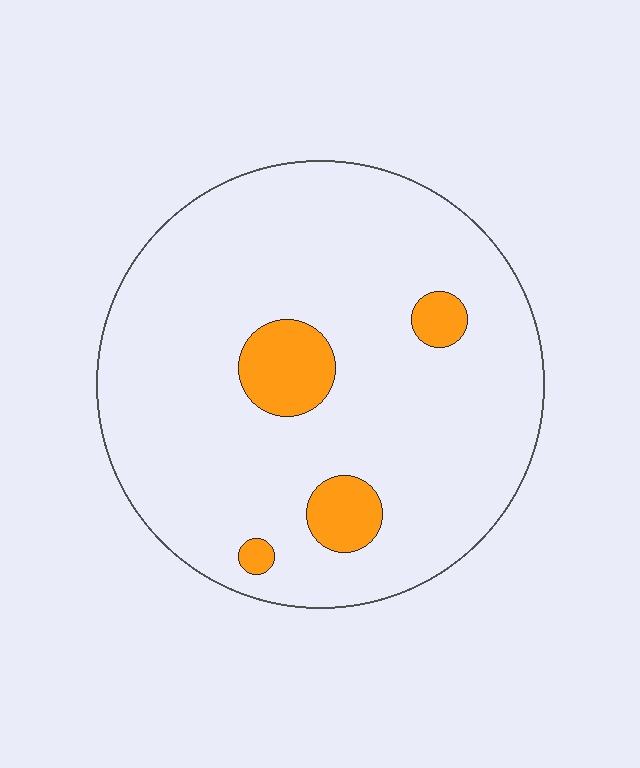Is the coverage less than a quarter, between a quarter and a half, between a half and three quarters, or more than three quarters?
Less than a quarter.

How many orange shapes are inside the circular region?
4.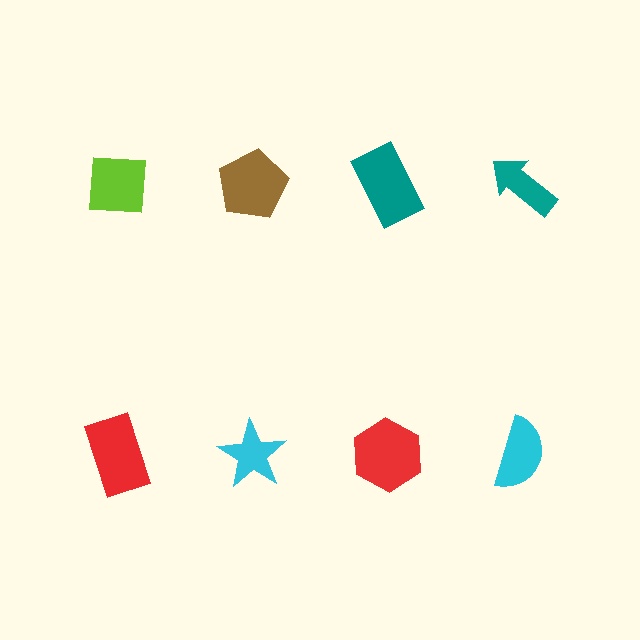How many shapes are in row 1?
4 shapes.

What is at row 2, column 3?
A red hexagon.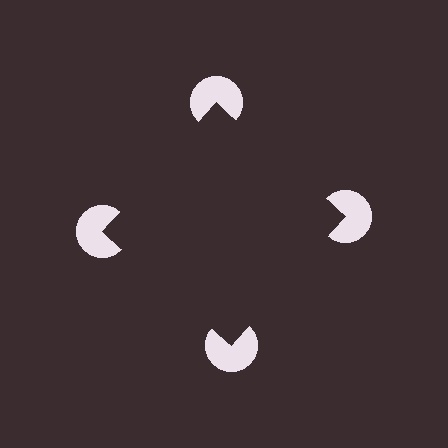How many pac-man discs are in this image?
There are 4 — one at each vertex of the illusory square.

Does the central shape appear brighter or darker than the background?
It typically appears slightly darker than the background, even though no actual brightness change is drawn.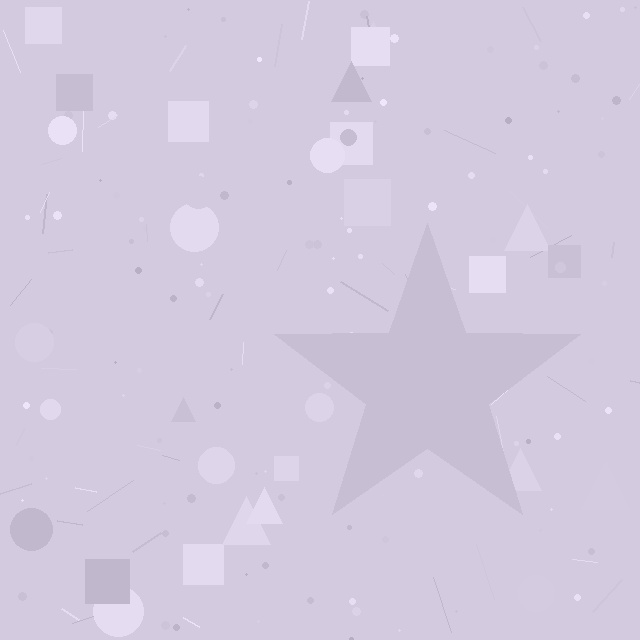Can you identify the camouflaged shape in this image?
The camouflaged shape is a star.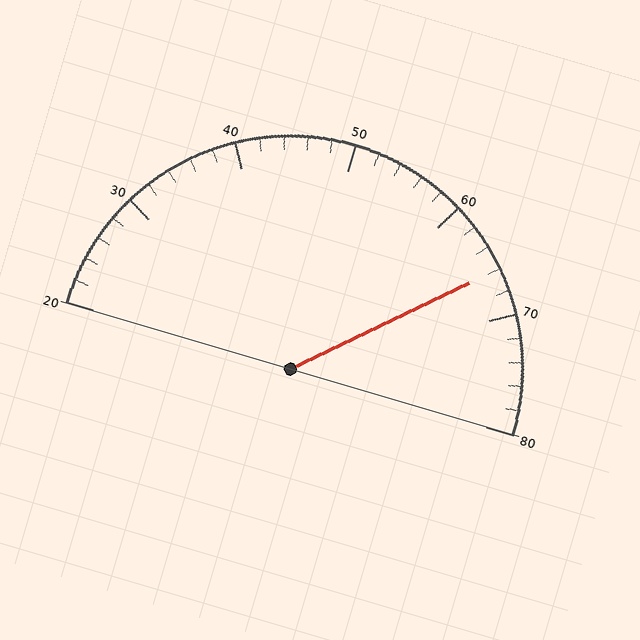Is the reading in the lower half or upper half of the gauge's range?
The reading is in the upper half of the range (20 to 80).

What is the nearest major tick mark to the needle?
The nearest major tick mark is 70.